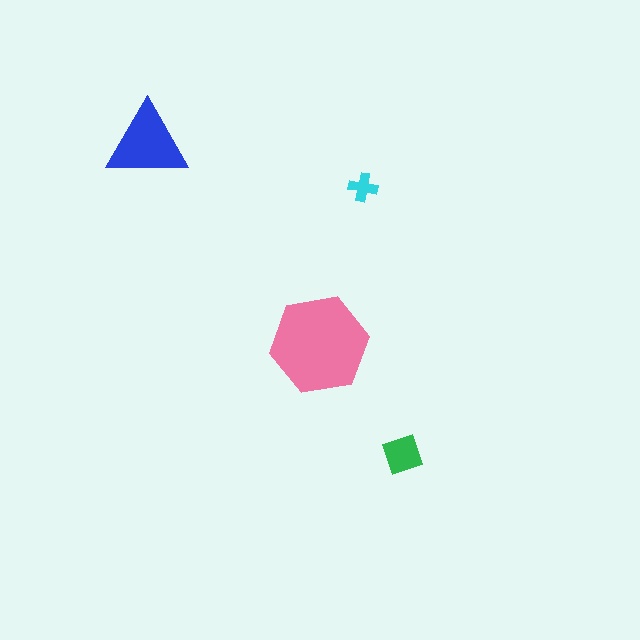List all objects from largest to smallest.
The pink hexagon, the blue triangle, the green square, the cyan cross.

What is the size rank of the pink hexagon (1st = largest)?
1st.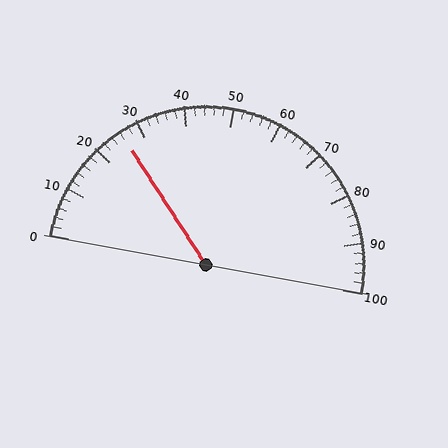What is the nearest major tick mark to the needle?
The nearest major tick mark is 30.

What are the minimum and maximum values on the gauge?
The gauge ranges from 0 to 100.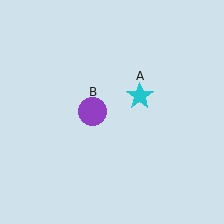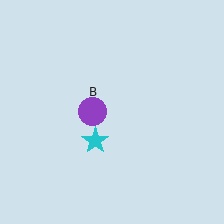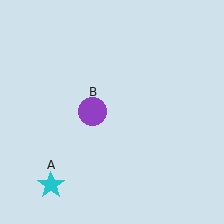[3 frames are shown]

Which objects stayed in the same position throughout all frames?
Purple circle (object B) remained stationary.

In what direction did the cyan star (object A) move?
The cyan star (object A) moved down and to the left.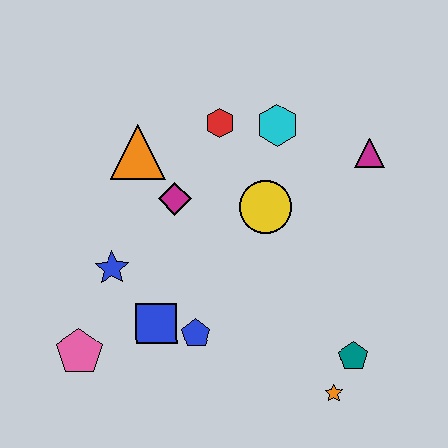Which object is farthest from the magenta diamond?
The orange star is farthest from the magenta diamond.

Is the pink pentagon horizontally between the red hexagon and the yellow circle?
No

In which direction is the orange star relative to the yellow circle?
The orange star is below the yellow circle.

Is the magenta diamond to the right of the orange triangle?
Yes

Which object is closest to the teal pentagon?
The orange star is closest to the teal pentagon.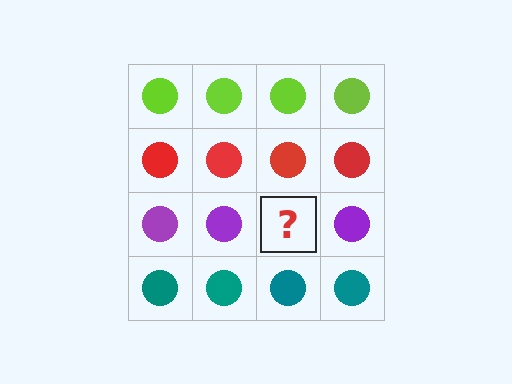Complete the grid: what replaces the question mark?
The question mark should be replaced with a purple circle.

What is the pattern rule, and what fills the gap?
The rule is that each row has a consistent color. The gap should be filled with a purple circle.